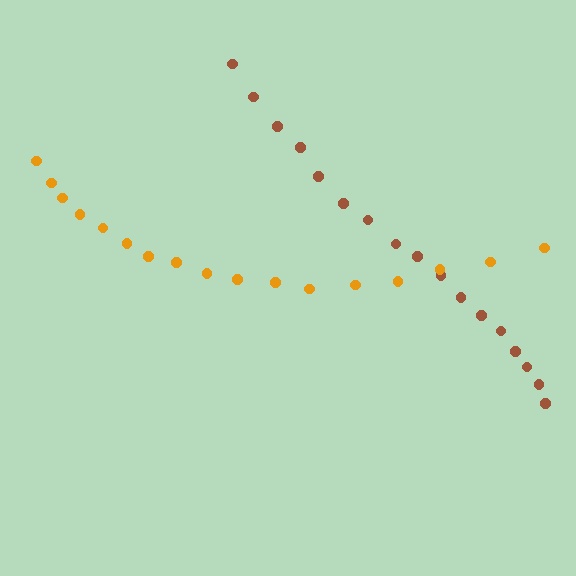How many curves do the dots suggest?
There are 2 distinct paths.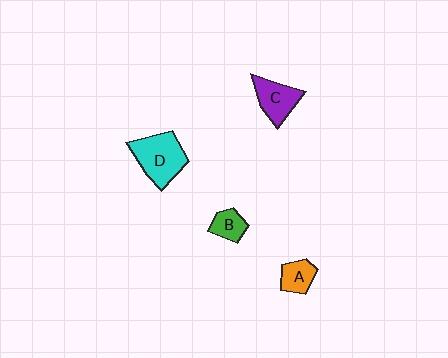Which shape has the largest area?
Shape D (cyan).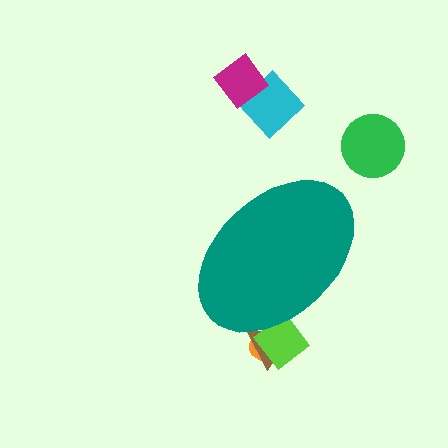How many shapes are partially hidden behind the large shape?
3 shapes are partially hidden.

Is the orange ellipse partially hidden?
Yes, the orange ellipse is partially hidden behind the teal ellipse.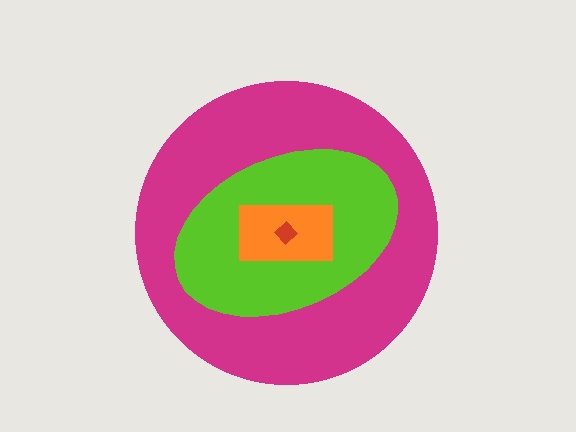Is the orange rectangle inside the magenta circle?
Yes.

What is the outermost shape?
The magenta circle.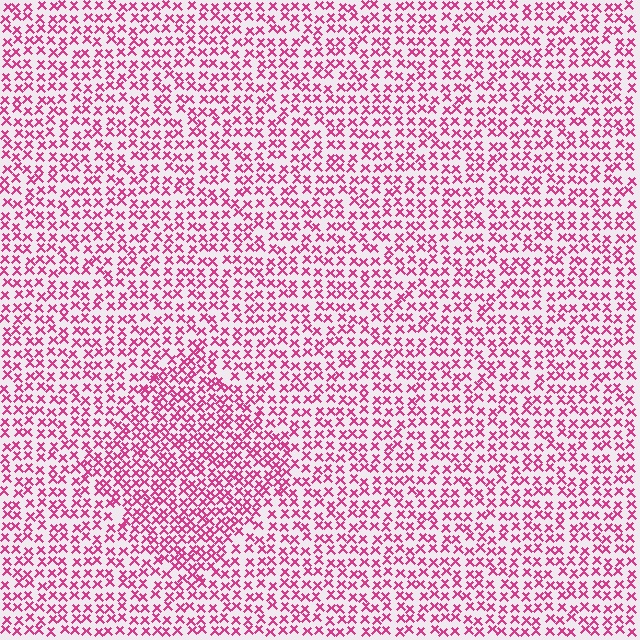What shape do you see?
I see a diamond.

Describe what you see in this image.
The image contains small magenta elements arranged at two different densities. A diamond-shaped region is visible where the elements are more densely packed than the surrounding area.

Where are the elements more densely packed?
The elements are more densely packed inside the diamond boundary.